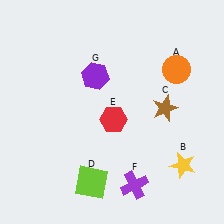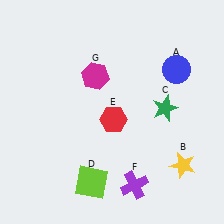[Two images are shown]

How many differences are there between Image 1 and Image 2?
There are 3 differences between the two images.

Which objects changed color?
A changed from orange to blue. C changed from brown to green. G changed from purple to magenta.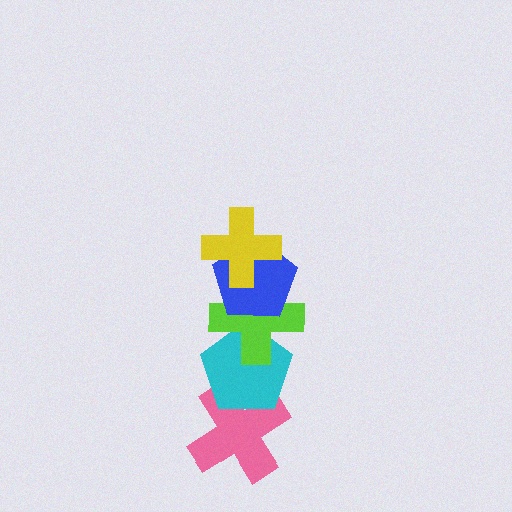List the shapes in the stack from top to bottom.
From top to bottom: the yellow cross, the blue pentagon, the lime cross, the cyan pentagon, the pink cross.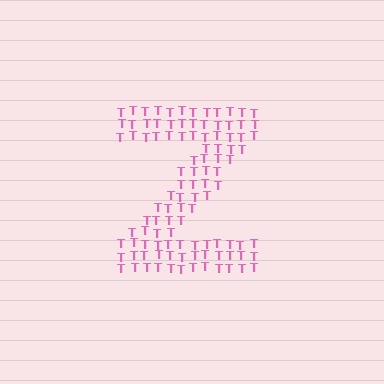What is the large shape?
The large shape is the letter Z.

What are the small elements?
The small elements are letter T's.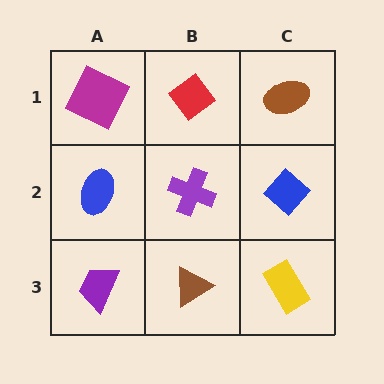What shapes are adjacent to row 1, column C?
A blue diamond (row 2, column C), a red diamond (row 1, column B).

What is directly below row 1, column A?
A blue ellipse.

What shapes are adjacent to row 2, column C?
A brown ellipse (row 1, column C), a yellow rectangle (row 3, column C), a purple cross (row 2, column B).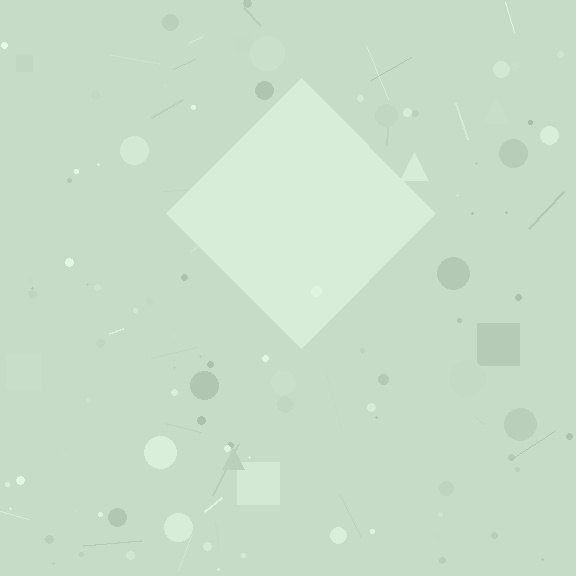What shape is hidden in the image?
A diamond is hidden in the image.